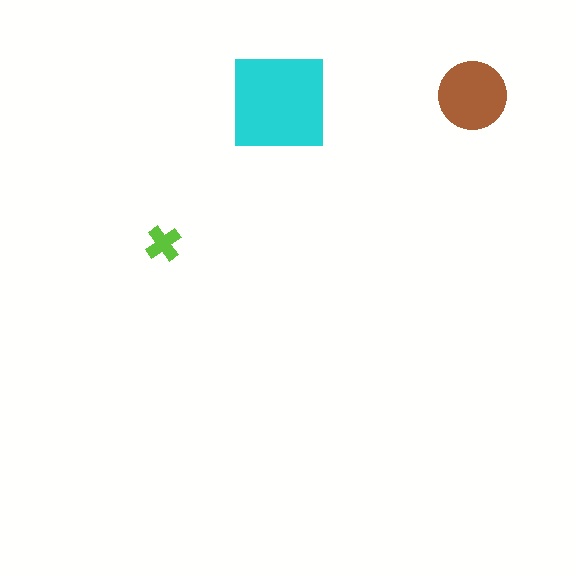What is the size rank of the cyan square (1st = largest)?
1st.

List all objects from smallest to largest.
The lime cross, the brown circle, the cyan square.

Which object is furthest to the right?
The brown circle is rightmost.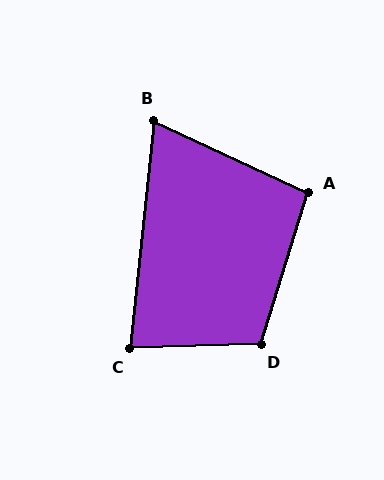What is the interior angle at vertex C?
Approximately 82 degrees (acute).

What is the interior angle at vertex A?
Approximately 98 degrees (obtuse).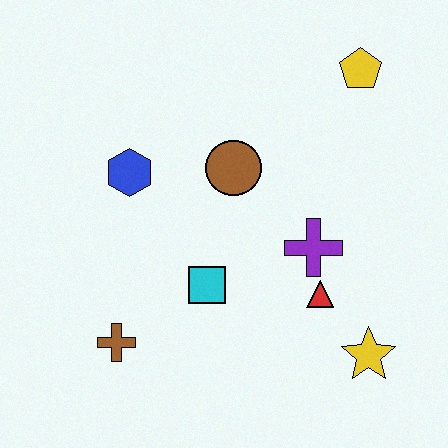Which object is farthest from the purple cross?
The brown cross is farthest from the purple cross.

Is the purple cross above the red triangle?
Yes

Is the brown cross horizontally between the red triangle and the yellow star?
No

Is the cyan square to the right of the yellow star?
No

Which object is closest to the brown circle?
The blue hexagon is closest to the brown circle.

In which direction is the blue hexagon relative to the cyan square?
The blue hexagon is above the cyan square.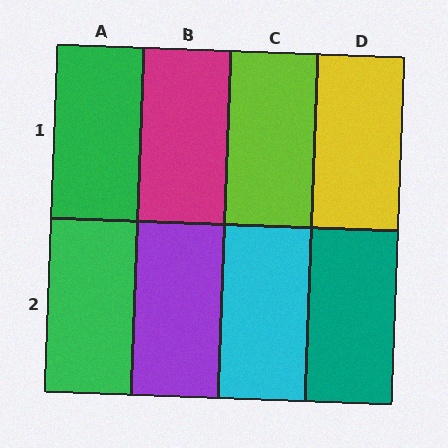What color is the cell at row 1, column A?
Green.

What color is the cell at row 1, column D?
Yellow.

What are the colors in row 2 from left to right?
Green, purple, cyan, teal.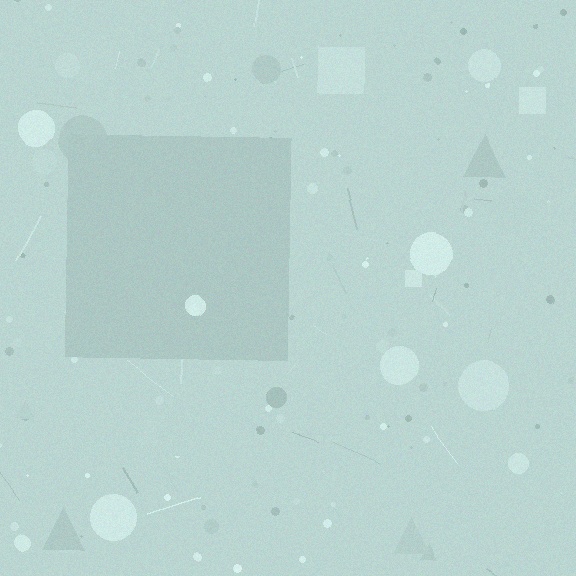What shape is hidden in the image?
A square is hidden in the image.